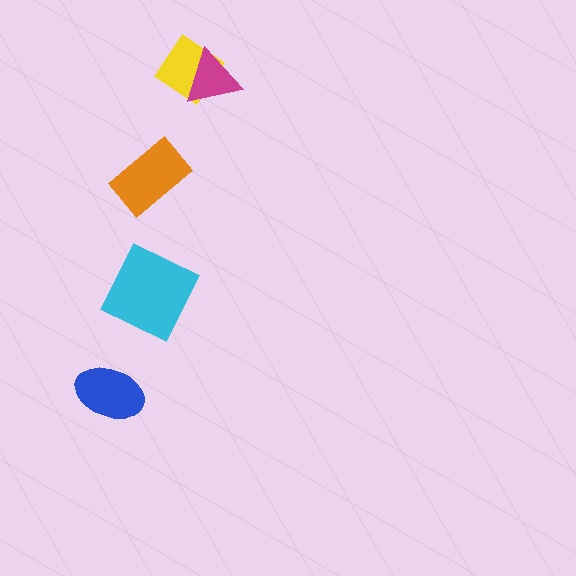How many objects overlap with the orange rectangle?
0 objects overlap with the orange rectangle.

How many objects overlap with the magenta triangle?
1 object overlaps with the magenta triangle.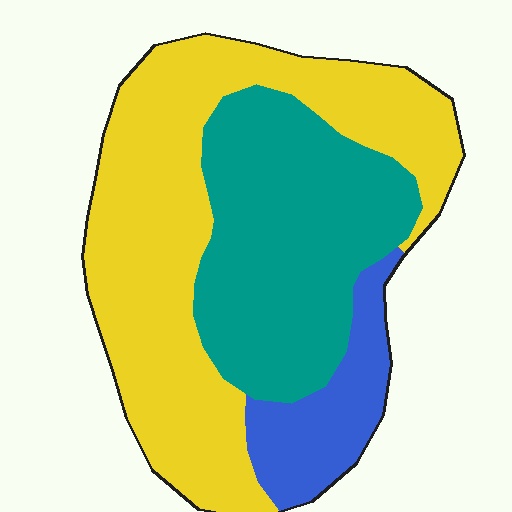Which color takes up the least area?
Blue, at roughly 15%.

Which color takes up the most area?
Yellow, at roughly 50%.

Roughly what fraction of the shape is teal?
Teal takes up about three eighths (3/8) of the shape.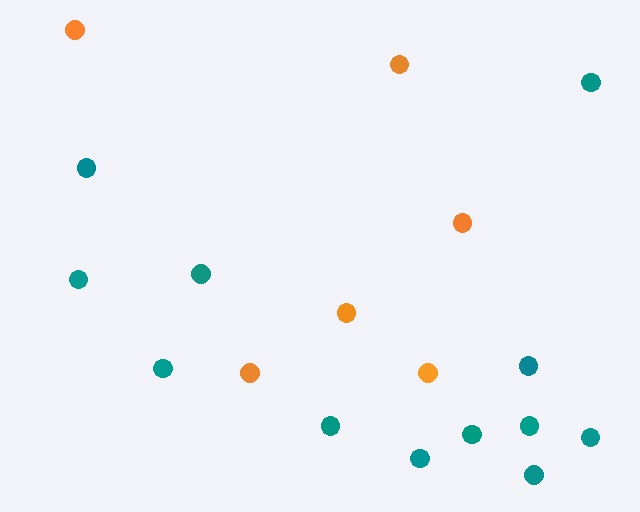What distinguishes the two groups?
There are 2 groups: one group of orange circles (6) and one group of teal circles (12).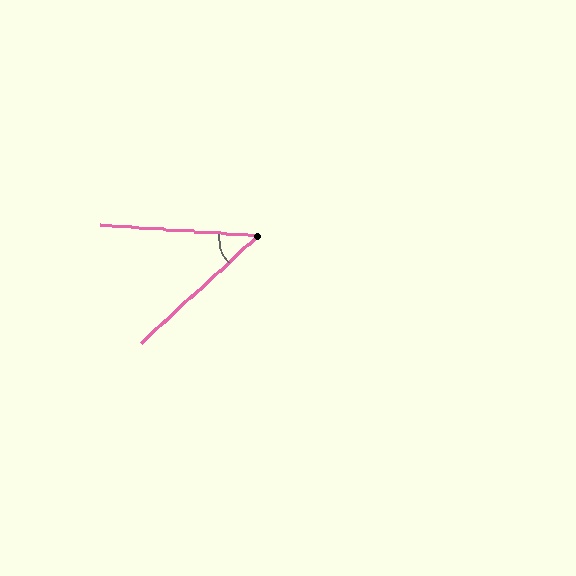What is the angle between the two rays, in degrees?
Approximately 47 degrees.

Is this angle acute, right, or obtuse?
It is acute.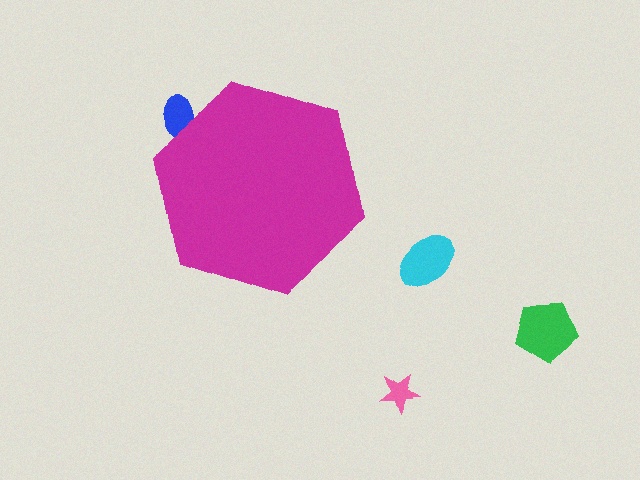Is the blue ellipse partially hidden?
Yes, the blue ellipse is partially hidden behind the magenta hexagon.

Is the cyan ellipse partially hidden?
No, the cyan ellipse is fully visible.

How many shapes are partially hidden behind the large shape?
1 shape is partially hidden.